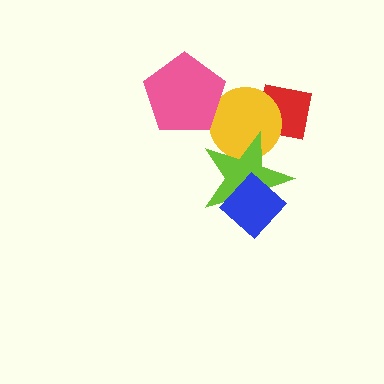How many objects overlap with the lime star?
2 objects overlap with the lime star.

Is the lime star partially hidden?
Yes, it is partially covered by another shape.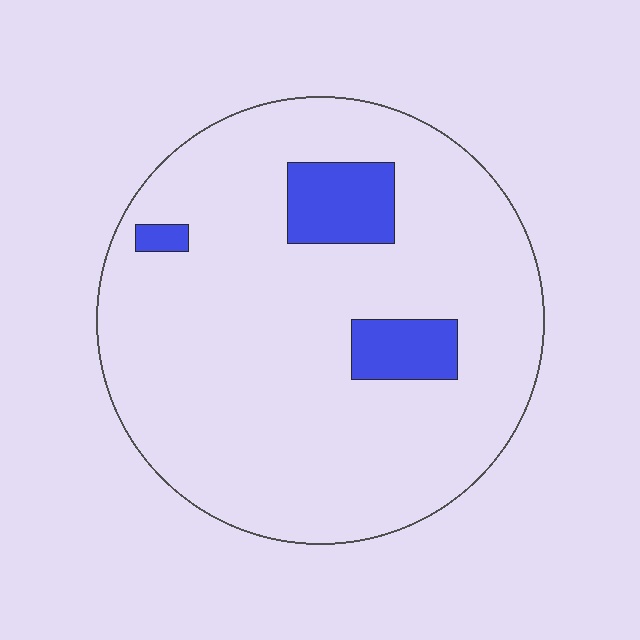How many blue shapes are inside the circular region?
3.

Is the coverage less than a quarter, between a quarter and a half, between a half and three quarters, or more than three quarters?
Less than a quarter.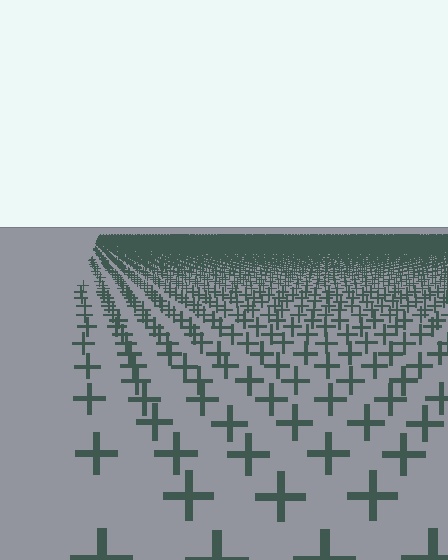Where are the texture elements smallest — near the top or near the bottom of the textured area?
Near the top.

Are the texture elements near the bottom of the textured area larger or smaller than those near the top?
Larger. Near the bottom, elements are closer to the viewer and appear at a bigger on-screen size.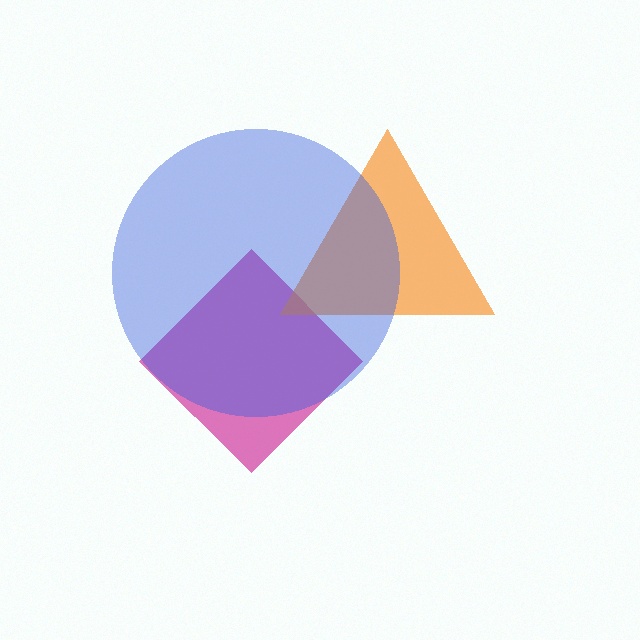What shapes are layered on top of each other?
The layered shapes are: a magenta diamond, an orange triangle, a blue circle.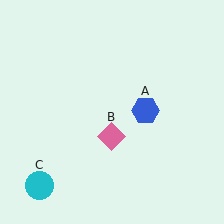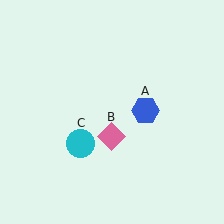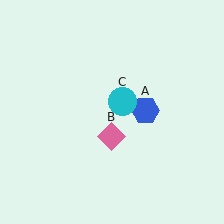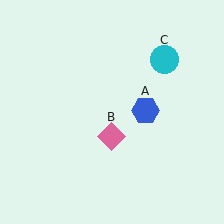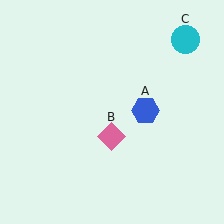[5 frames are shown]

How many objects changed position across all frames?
1 object changed position: cyan circle (object C).